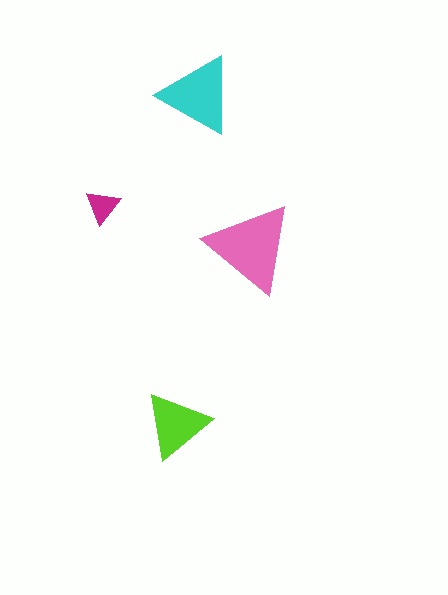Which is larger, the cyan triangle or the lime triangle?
The cyan one.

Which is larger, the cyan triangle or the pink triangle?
The pink one.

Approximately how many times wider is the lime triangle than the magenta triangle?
About 2 times wider.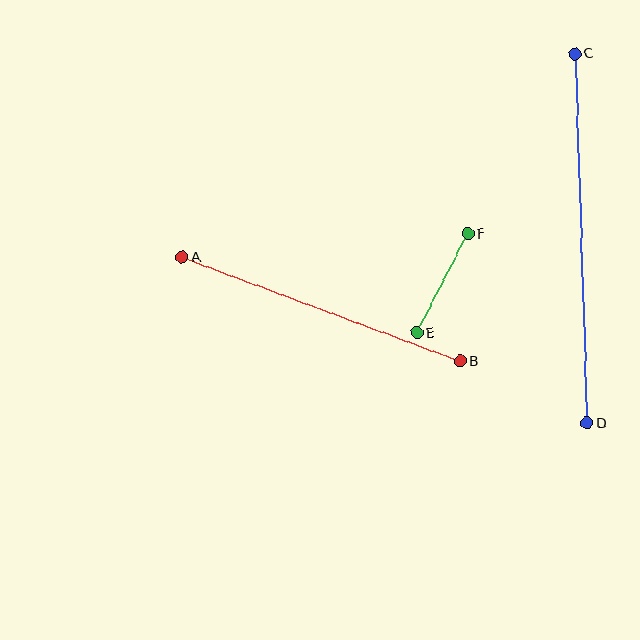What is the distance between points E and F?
The distance is approximately 111 pixels.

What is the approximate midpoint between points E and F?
The midpoint is at approximately (443, 283) pixels.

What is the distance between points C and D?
The distance is approximately 370 pixels.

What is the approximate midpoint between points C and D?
The midpoint is at approximately (581, 238) pixels.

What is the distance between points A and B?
The distance is approximately 297 pixels.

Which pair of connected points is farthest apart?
Points C and D are farthest apart.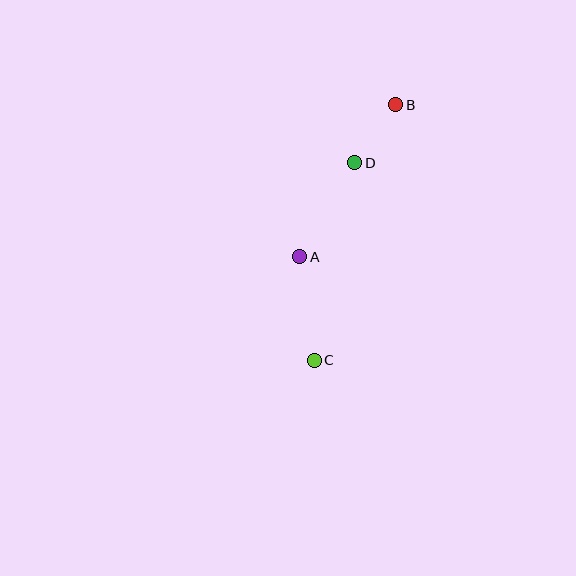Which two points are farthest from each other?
Points B and C are farthest from each other.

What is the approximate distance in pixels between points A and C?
The distance between A and C is approximately 104 pixels.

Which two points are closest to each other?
Points B and D are closest to each other.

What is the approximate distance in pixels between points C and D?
The distance between C and D is approximately 202 pixels.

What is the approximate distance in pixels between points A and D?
The distance between A and D is approximately 109 pixels.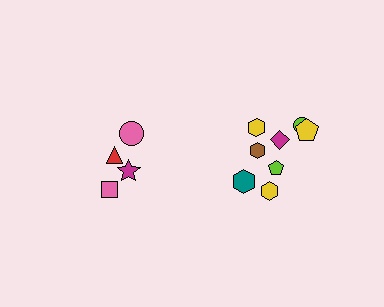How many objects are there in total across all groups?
There are 12 objects.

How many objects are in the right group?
There are 8 objects.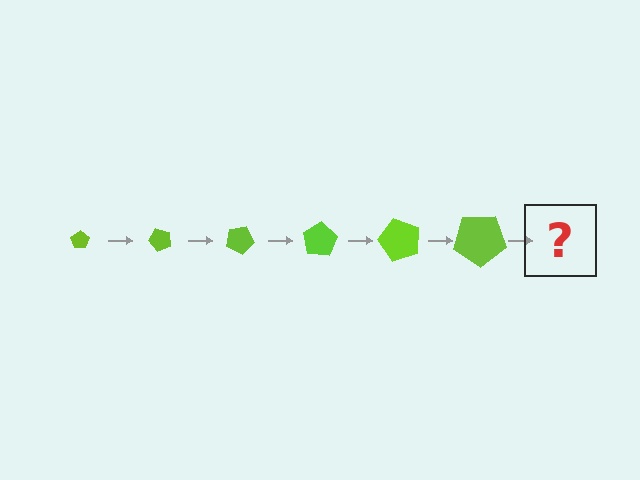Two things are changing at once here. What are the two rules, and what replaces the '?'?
The two rules are that the pentagon grows larger each step and it rotates 50 degrees each step. The '?' should be a pentagon, larger than the previous one and rotated 300 degrees from the start.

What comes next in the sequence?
The next element should be a pentagon, larger than the previous one and rotated 300 degrees from the start.